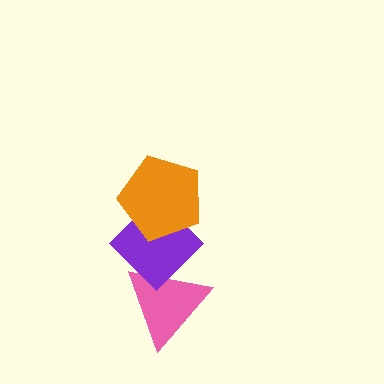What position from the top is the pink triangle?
The pink triangle is 3rd from the top.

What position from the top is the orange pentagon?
The orange pentagon is 1st from the top.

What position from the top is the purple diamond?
The purple diamond is 2nd from the top.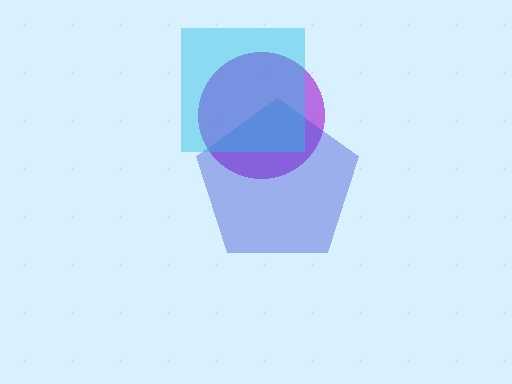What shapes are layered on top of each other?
The layered shapes are: a purple circle, a blue pentagon, a cyan square.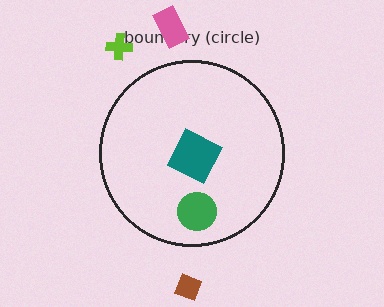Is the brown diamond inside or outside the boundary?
Outside.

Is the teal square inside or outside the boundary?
Inside.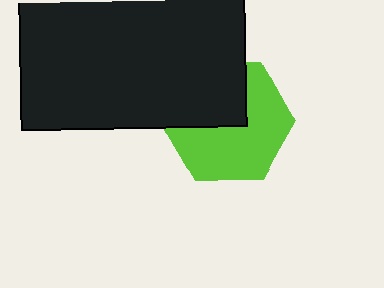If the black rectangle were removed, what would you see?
You would see the complete lime hexagon.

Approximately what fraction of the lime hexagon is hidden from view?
Roughly 38% of the lime hexagon is hidden behind the black rectangle.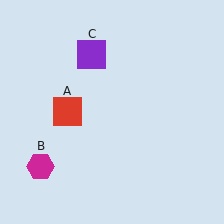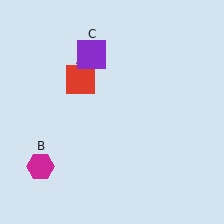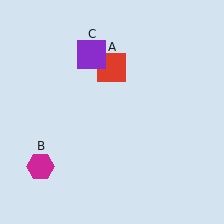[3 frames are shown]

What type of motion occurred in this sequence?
The red square (object A) rotated clockwise around the center of the scene.